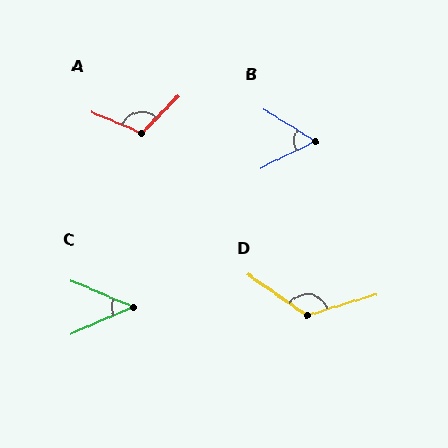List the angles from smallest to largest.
C (46°), B (59°), A (112°), D (128°).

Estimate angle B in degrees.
Approximately 59 degrees.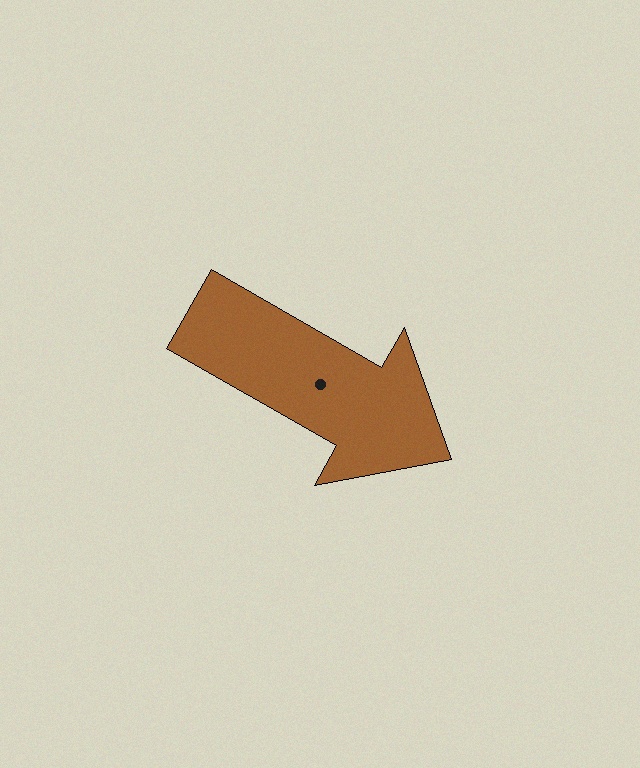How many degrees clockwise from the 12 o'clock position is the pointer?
Approximately 120 degrees.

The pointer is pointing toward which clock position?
Roughly 4 o'clock.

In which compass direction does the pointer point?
Southeast.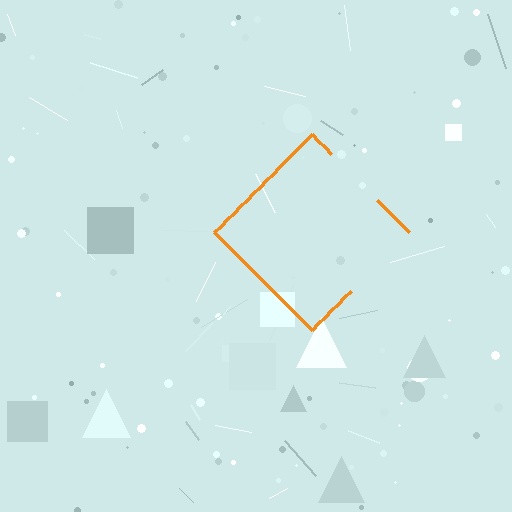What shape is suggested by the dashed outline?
The dashed outline suggests a diamond.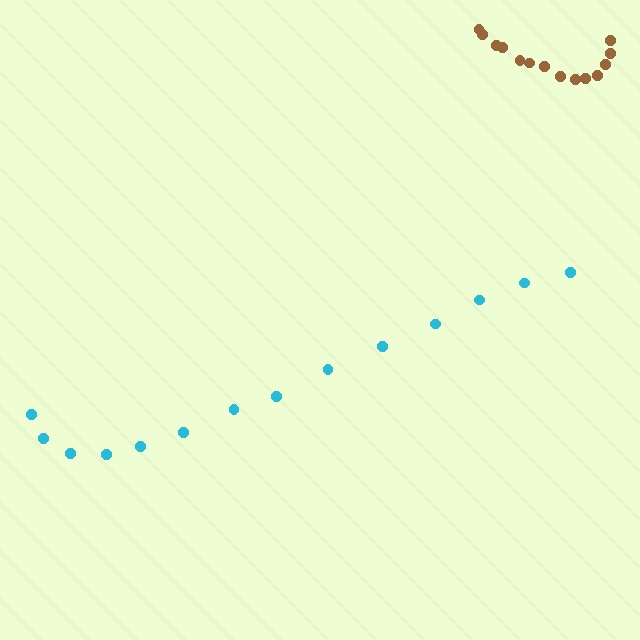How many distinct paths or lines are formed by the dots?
There are 2 distinct paths.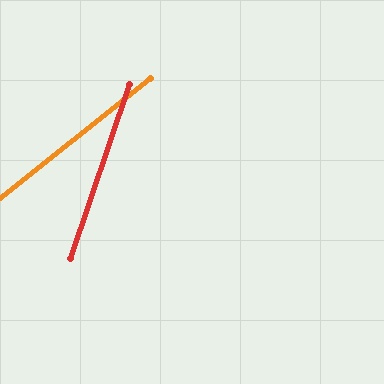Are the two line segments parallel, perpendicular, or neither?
Neither parallel nor perpendicular — they differ by about 33°.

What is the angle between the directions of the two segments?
Approximately 33 degrees.